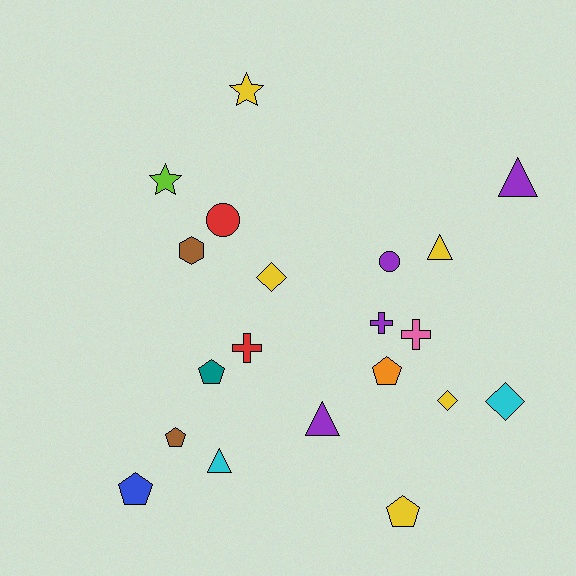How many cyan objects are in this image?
There are 2 cyan objects.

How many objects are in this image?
There are 20 objects.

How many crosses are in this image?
There are 3 crosses.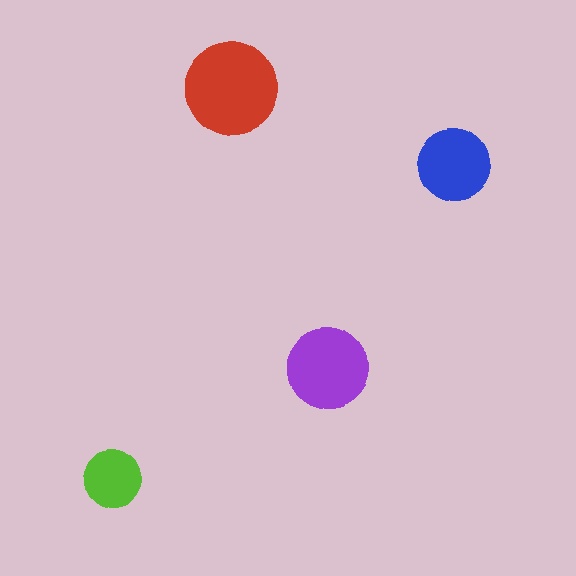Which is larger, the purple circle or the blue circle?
The purple one.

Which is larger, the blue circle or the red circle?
The red one.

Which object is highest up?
The red circle is topmost.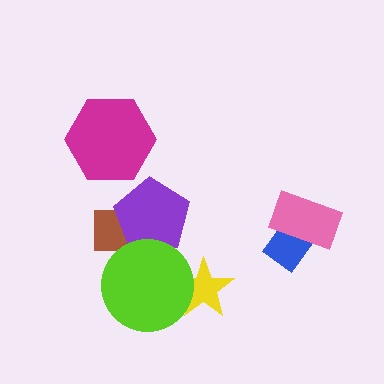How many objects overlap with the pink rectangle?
1 object overlaps with the pink rectangle.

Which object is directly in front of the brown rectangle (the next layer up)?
The purple pentagon is directly in front of the brown rectangle.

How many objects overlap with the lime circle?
3 objects overlap with the lime circle.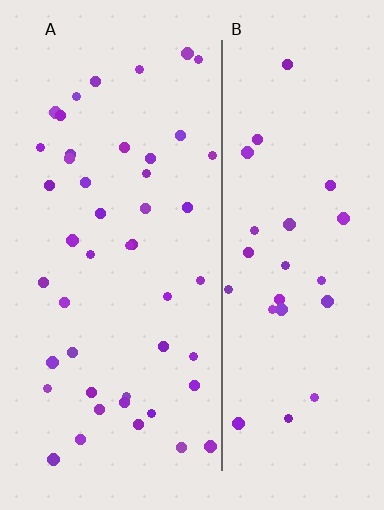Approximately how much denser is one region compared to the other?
Approximately 1.6× — region A over region B.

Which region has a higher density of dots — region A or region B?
A (the left).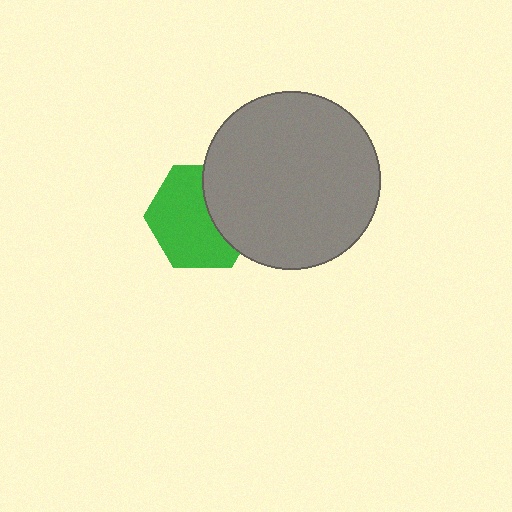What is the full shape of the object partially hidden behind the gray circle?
The partially hidden object is a green hexagon.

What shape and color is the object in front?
The object in front is a gray circle.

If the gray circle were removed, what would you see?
You would see the complete green hexagon.